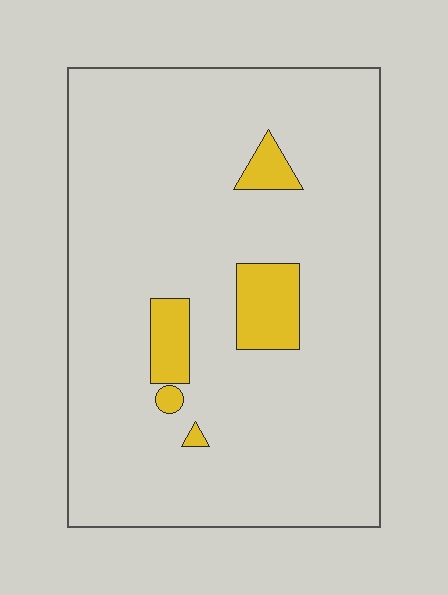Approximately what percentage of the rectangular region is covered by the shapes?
Approximately 10%.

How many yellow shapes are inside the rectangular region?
5.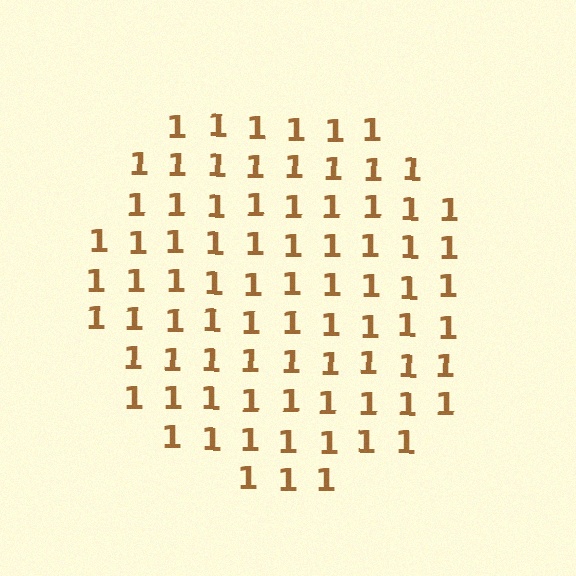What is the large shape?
The large shape is a circle.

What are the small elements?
The small elements are digit 1's.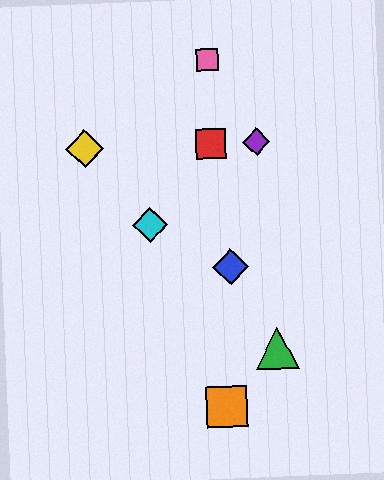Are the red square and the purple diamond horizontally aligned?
Yes, both are at y≈144.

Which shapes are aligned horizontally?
The red square, the yellow diamond, the purple diamond are aligned horizontally.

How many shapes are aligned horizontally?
3 shapes (the red square, the yellow diamond, the purple diamond) are aligned horizontally.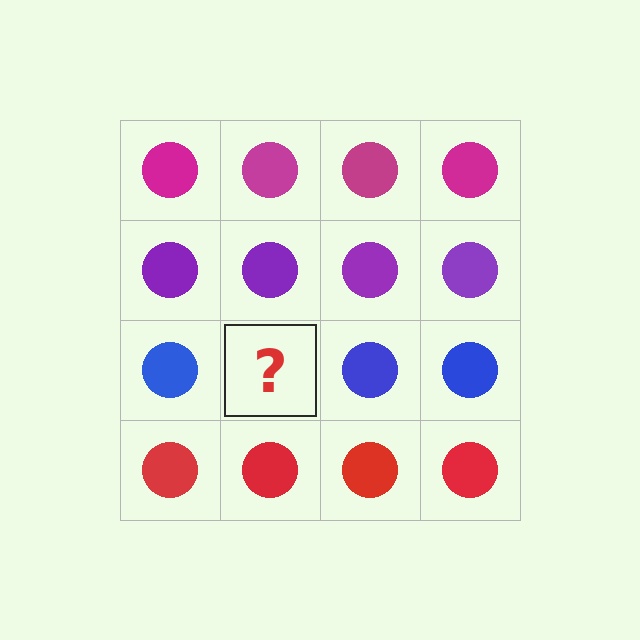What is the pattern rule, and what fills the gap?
The rule is that each row has a consistent color. The gap should be filled with a blue circle.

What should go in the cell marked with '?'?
The missing cell should contain a blue circle.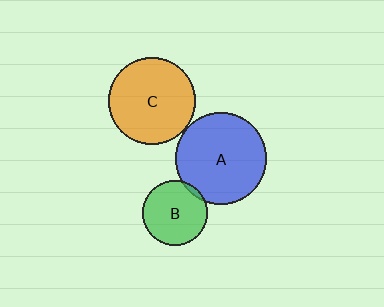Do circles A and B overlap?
Yes.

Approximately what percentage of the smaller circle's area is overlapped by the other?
Approximately 5%.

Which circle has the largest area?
Circle A (blue).